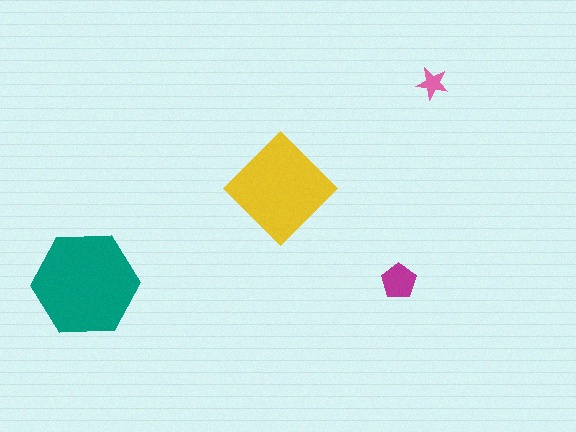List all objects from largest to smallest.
The teal hexagon, the yellow diamond, the magenta pentagon, the pink star.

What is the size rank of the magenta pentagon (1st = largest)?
3rd.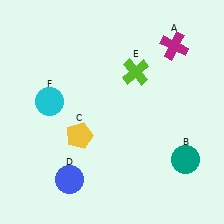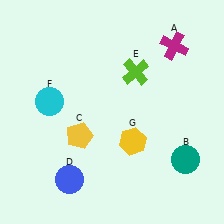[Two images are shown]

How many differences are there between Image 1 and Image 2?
There is 1 difference between the two images.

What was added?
A yellow hexagon (G) was added in Image 2.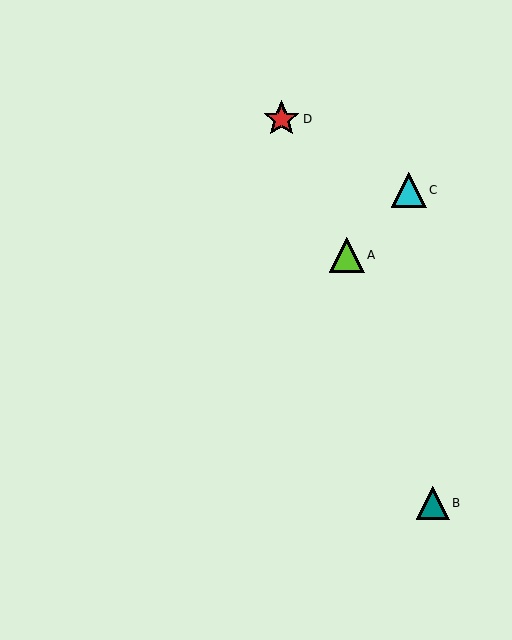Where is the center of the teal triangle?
The center of the teal triangle is at (433, 503).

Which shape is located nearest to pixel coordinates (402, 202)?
The cyan triangle (labeled C) at (409, 190) is nearest to that location.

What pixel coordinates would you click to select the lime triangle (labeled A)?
Click at (347, 255) to select the lime triangle A.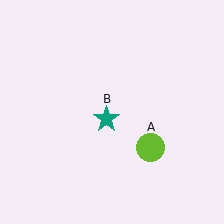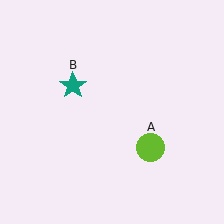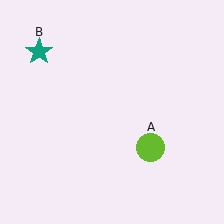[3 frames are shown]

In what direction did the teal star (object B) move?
The teal star (object B) moved up and to the left.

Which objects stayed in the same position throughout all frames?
Lime circle (object A) remained stationary.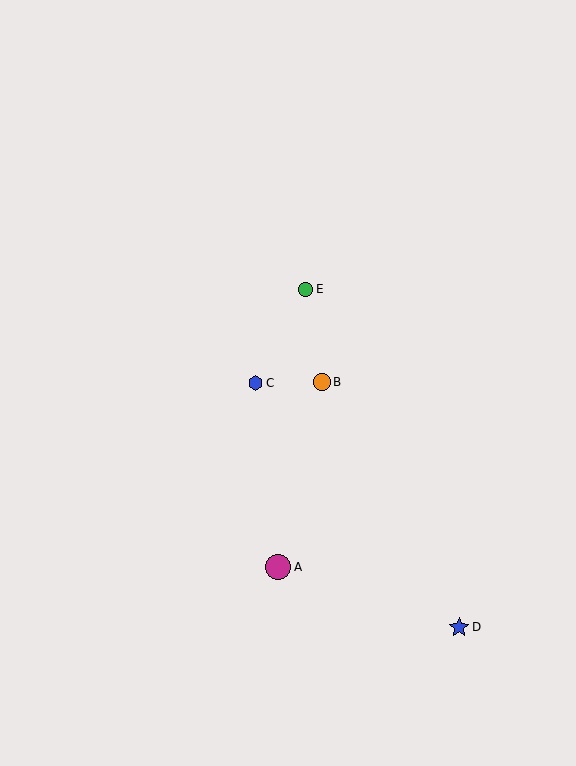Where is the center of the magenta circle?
The center of the magenta circle is at (278, 567).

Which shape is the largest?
The magenta circle (labeled A) is the largest.